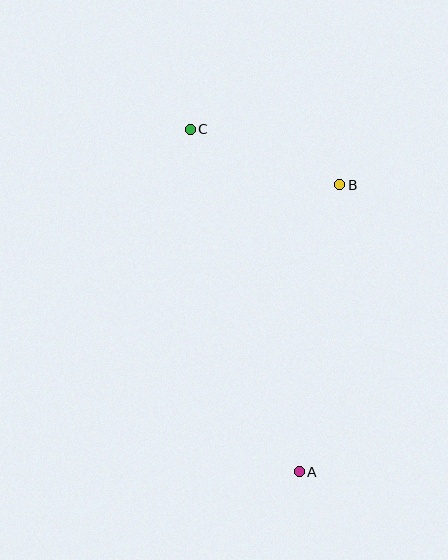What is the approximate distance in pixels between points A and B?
The distance between A and B is approximately 290 pixels.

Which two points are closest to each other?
Points B and C are closest to each other.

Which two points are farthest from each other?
Points A and C are farthest from each other.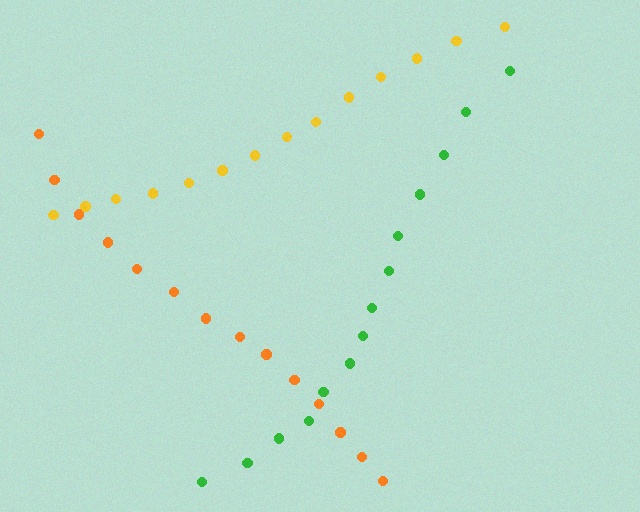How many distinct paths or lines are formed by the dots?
There are 3 distinct paths.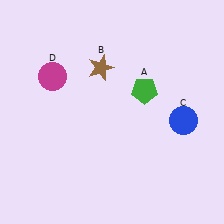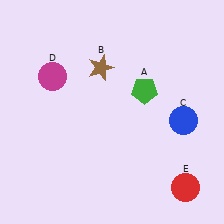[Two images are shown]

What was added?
A red circle (E) was added in Image 2.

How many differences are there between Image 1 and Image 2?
There is 1 difference between the two images.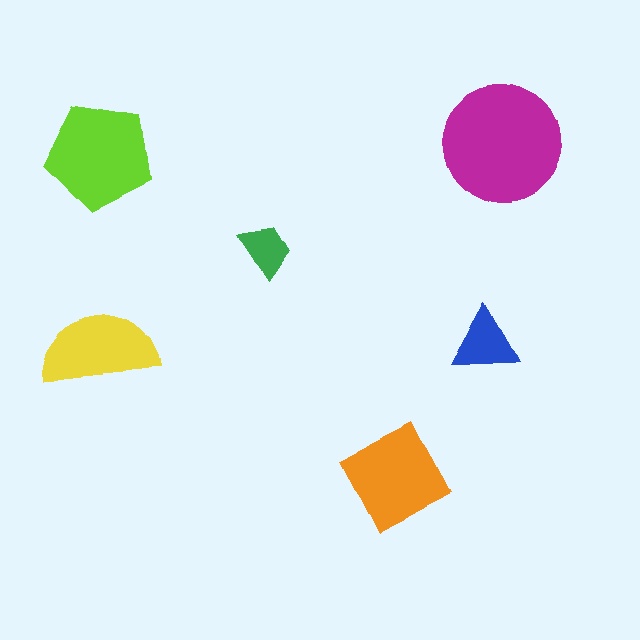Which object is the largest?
The magenta circle.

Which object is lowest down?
The orange diamond is bottommost.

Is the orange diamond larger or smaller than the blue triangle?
Larger.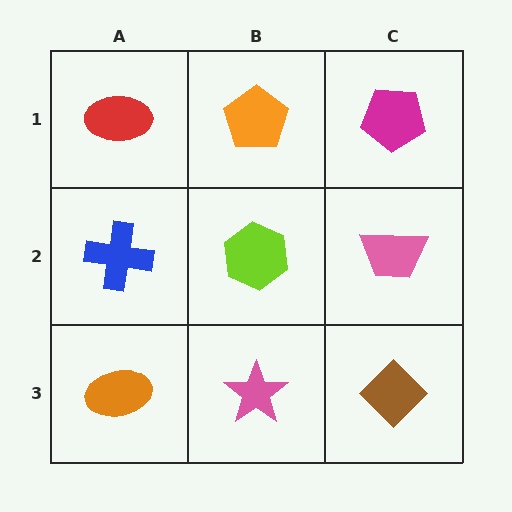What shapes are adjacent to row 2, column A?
A red ellipse (row 1, column A), an orange ellipse (row 3, column A), a lime hexagon (row 2, column B).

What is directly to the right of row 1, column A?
An orange pentagon.